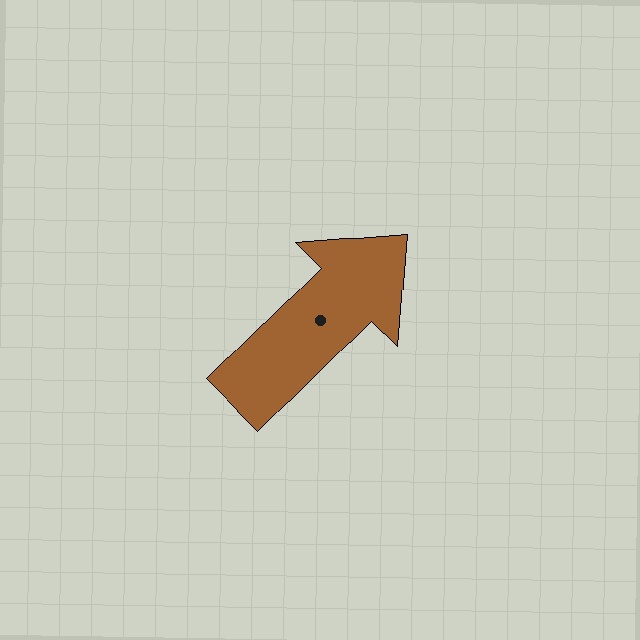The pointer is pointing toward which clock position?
Roughly 2 o'clock.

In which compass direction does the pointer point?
Northeast.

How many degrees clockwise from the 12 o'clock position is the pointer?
Approximately 45 degrees.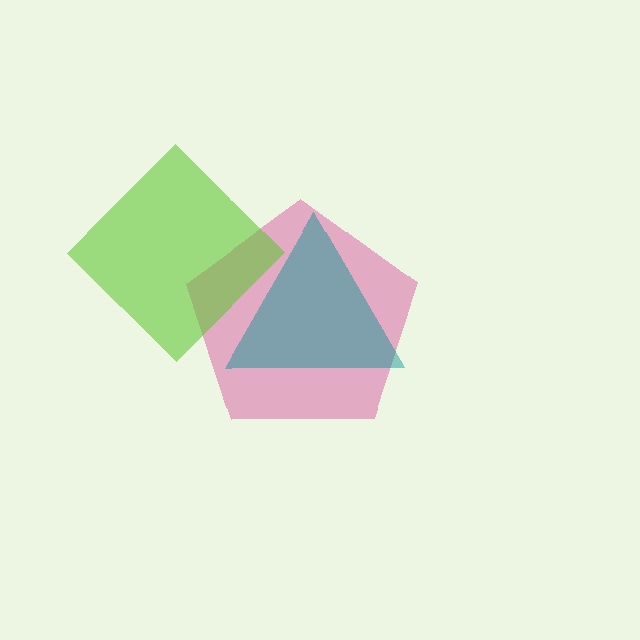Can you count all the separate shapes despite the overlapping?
Yes, there are 3 separate shapes.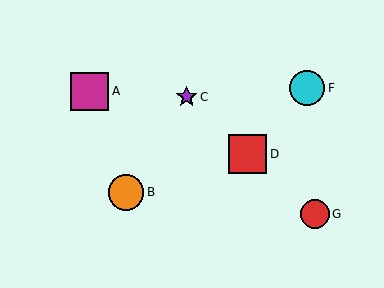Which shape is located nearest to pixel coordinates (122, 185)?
The orange circle (labeled B) at (126, 192) is nearest to that location.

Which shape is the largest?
The red square (labeled D) is the largest.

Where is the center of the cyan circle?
The center of the cyan circle is at (307, 88).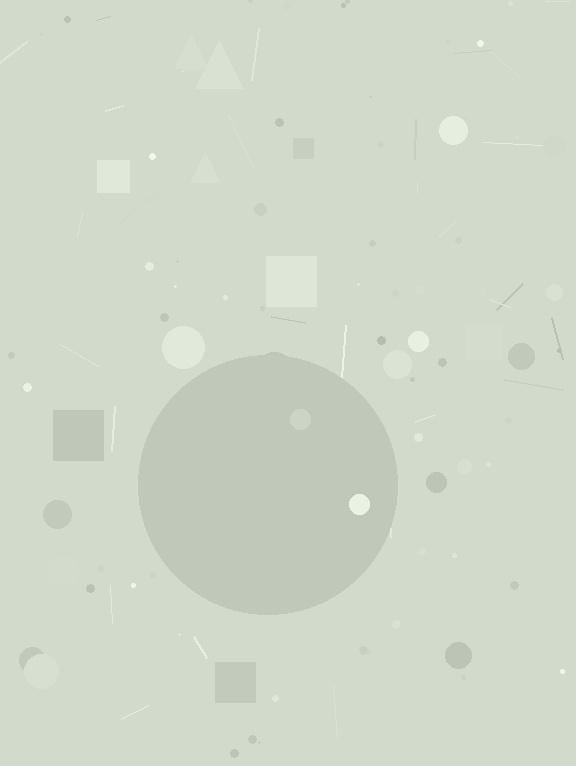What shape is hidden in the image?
A circle is hidden in the image.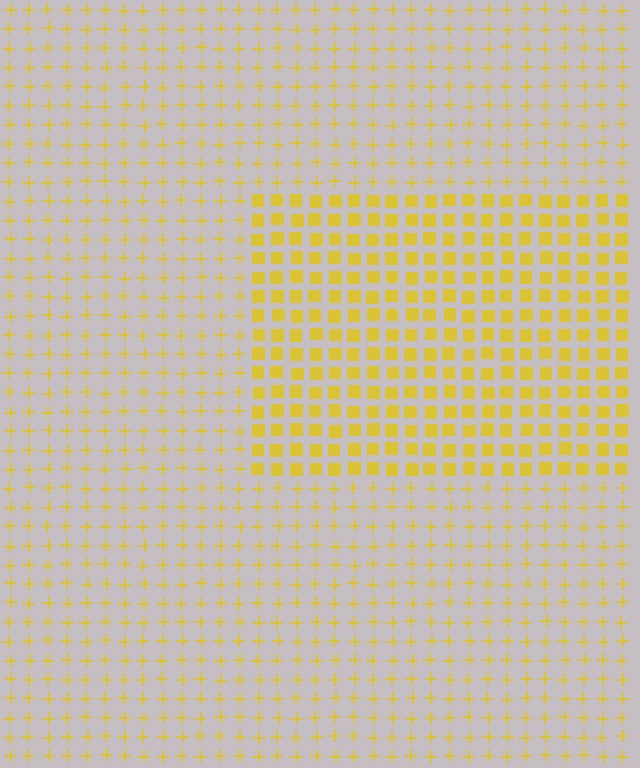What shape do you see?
I see a rectangle.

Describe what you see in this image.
The image is filled with small yellow elements arranged in a uniform grid. A rectangle-shaped region contains squares, while the surrounding area contains plus signs. The boundary is defined purely by the change in element shape.